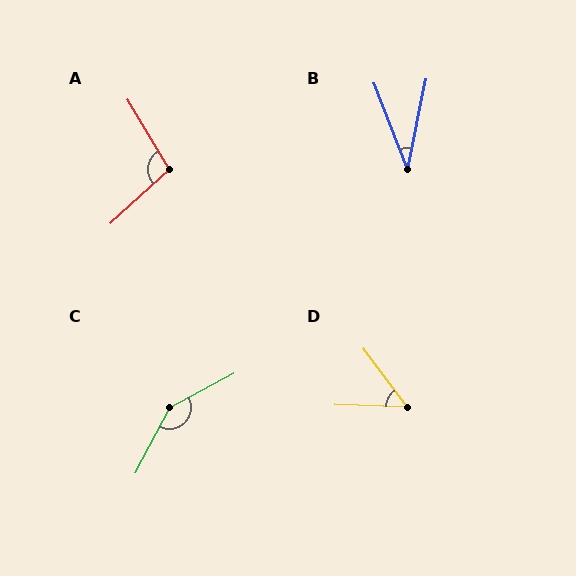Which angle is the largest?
C, at approximately 146 degrees.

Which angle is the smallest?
B, at approximately 33 degrees.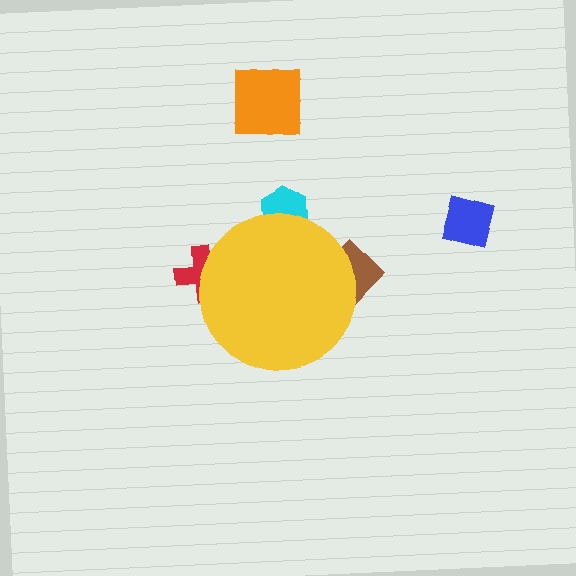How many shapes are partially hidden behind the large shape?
3 shapes are partially hidden.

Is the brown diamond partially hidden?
Yes, the brown diamond is partially hidden behind the yellow circle.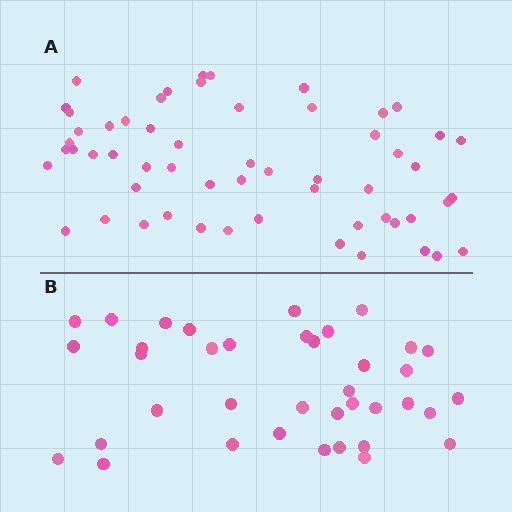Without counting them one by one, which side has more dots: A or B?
Region A (the top region) has more dots.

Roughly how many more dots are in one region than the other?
Region A has approximately 20 more dots than region B.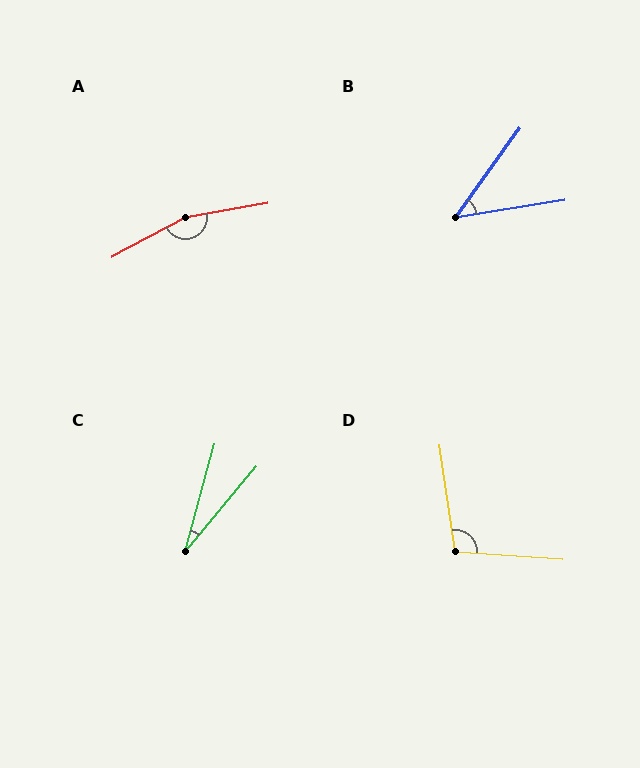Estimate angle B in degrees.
Approximately 45 degrees.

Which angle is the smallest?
C, at approximately 25 degrees.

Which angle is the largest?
A, at approximately 162 degrees.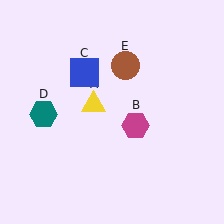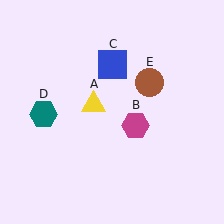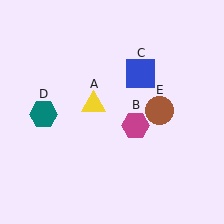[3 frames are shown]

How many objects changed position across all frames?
2 objects changed position: blue square (object C), brown circle (object E).